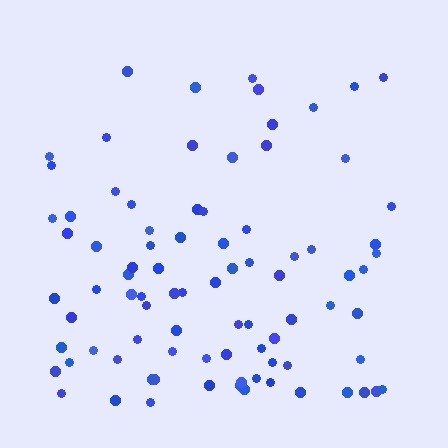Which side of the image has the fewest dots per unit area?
The top.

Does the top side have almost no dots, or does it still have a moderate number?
Still a moderate number, just noticeably fewer than the bottom.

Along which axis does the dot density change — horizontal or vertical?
Vertical.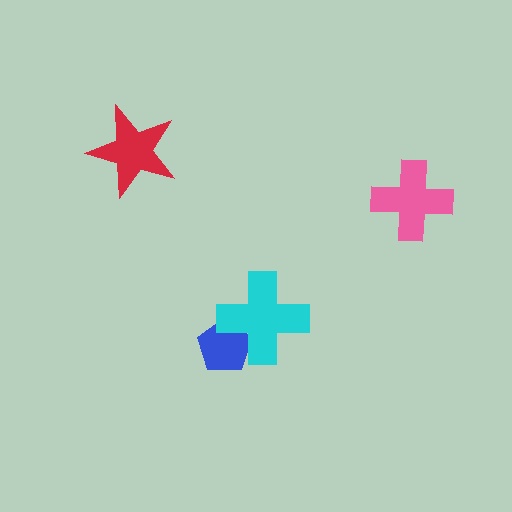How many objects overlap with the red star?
0 objects overlap with the red star.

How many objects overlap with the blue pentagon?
1 object overlaps with the blue pentagon.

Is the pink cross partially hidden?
No, no other shape covers it.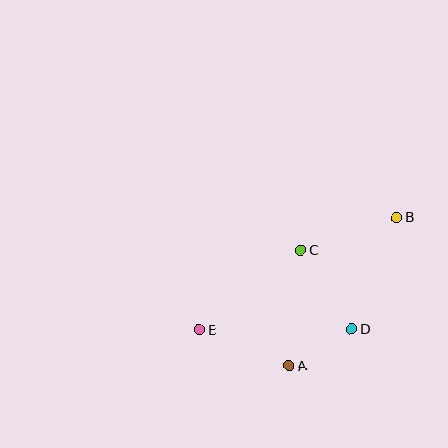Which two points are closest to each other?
Points A and D are closest to each other.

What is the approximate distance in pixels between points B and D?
The distance between B and D is approximately 120 pixels.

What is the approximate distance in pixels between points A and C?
The distance between A and C is approximately 116 pixels.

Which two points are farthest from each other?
Points B and E are farthest from each other.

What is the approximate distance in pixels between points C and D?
The distance between C and D is approximately 94 pixels.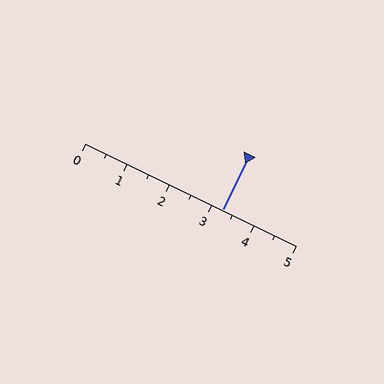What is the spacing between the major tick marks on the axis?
The major ticks are spaced 1 apart.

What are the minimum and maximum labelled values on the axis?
The axis runs from 0 to 5.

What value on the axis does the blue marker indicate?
The marker indicates approximately 3.2.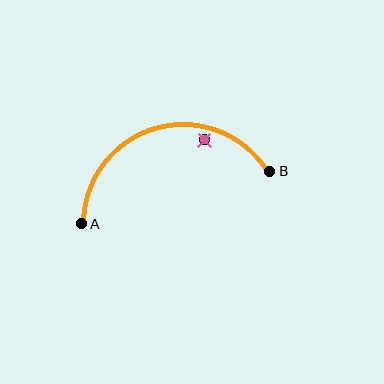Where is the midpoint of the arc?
The arc midpoint is the point on the curve farthest from the straight line joining A and B. It sits above that line.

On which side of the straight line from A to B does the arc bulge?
The arc bulges above the straight line connecting A and B.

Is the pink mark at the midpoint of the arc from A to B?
No — the pink mark does not lie on the arc at all. It sits slightly inside the curve.